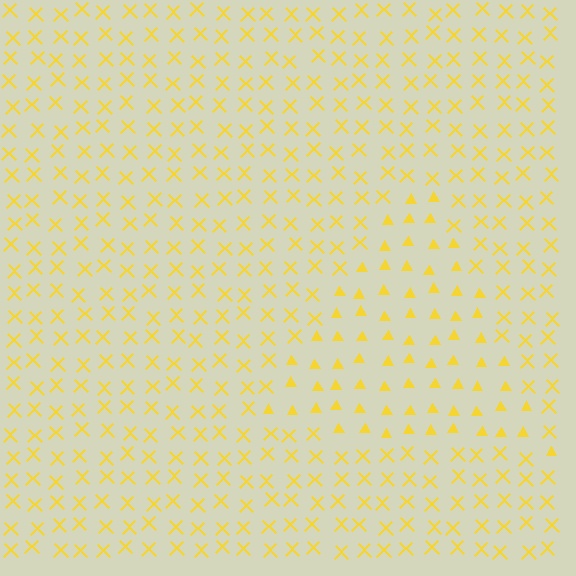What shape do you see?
I see a triangle.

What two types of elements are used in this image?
The image uses triangles inside the triangle region and X marks outside it.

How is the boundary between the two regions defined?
The boundary is defined by a change in element shape: triangles inside vs. X marks outside. All elements share the same color and spacing.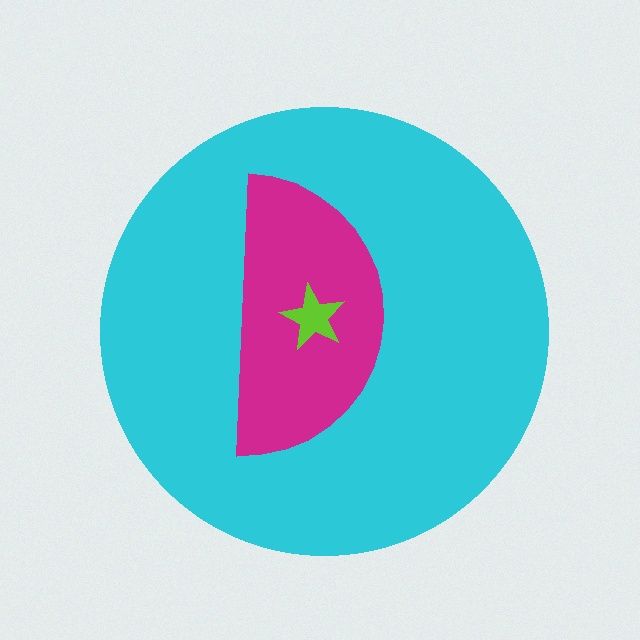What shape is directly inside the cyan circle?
The magenta semicircle.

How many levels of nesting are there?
3.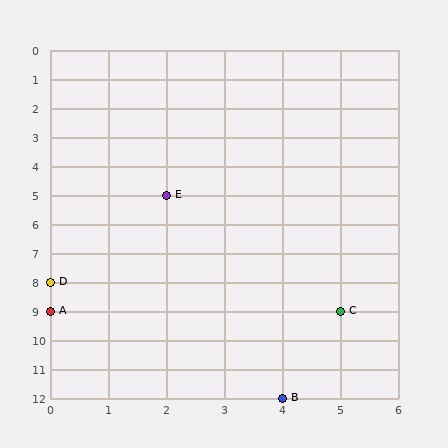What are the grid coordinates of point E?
Point E is at grid coordinates (2, 5).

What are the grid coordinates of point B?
Point B is at grid coordinates (4, 12).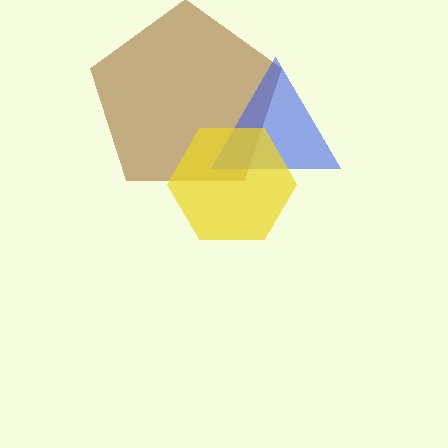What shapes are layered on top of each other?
The layered shapes are: a brown pentagon, a blue triangle, a yellow hexagon.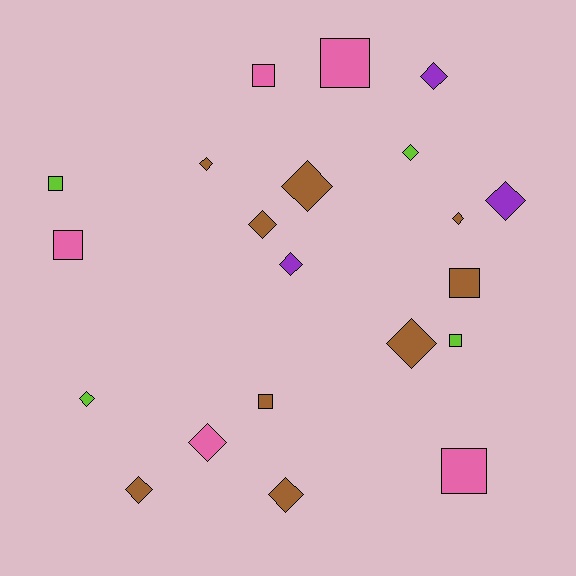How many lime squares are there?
There are 2 lime squares.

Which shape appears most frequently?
Diamond, with 13 objects.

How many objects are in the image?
There are 21 objects.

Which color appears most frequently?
Brown, with 9 objects.